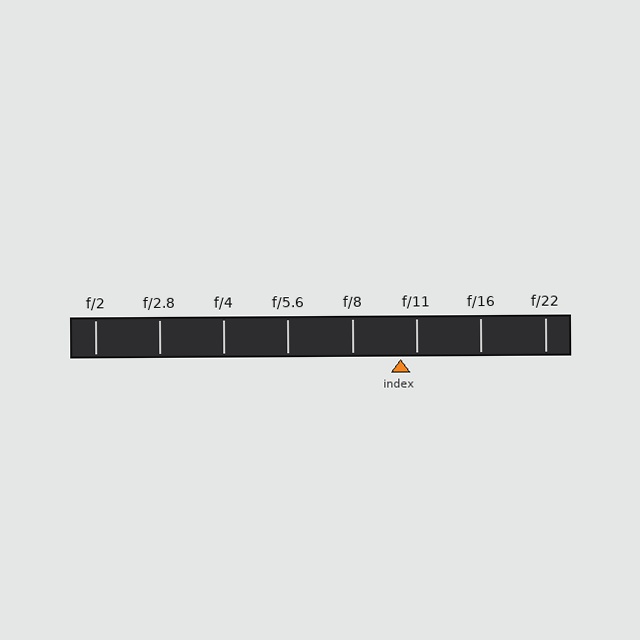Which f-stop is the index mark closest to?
The index mark is closest to f/11.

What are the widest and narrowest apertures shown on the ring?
The widest aperture shown is f/2 and the narrowest is f/22.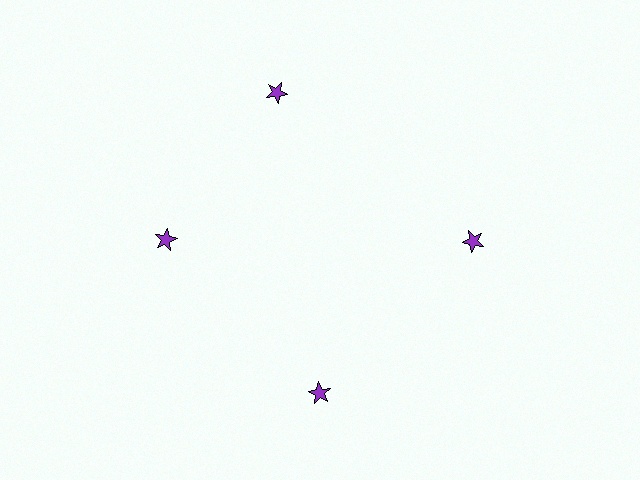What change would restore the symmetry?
The symmetry would be restored by rotating it back into even spacing with its neighbors so that all 4 stars sit at equal angles and equal distance from the center.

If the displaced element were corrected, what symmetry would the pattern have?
It would have 4-fold rotational symmetry — the pattern would map onto itself every 90 degrees.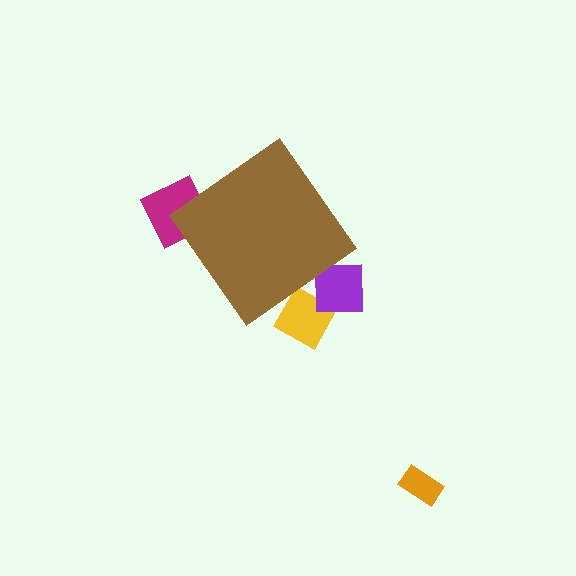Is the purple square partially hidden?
Yes, the purple square is partially hidden behind the brown diamond.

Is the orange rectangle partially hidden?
No, the orange rectangle is fully visible.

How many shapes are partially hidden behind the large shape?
3 shapes are partially hidden.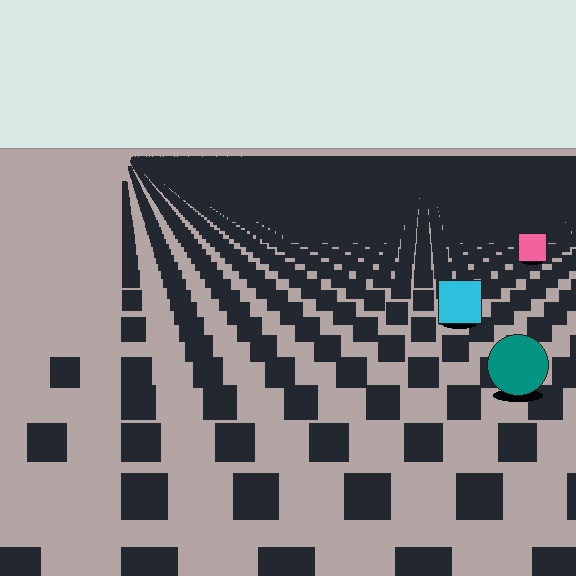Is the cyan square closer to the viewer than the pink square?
Yes. The cyan square is closer — you can tell from the texture gradient: the ground texture is coarser near it.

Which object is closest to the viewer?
The teal circle is closest. The texture marks near it are larger and more spread out.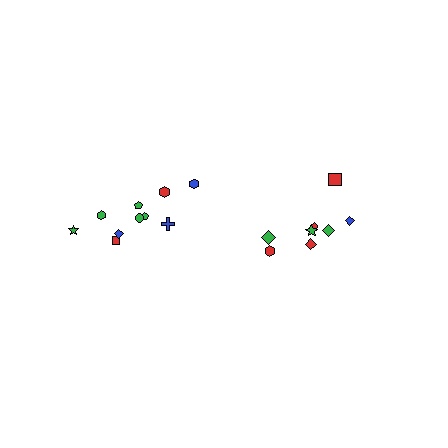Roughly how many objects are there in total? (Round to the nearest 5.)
Roughly 20 objects in total.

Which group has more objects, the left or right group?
The left group.